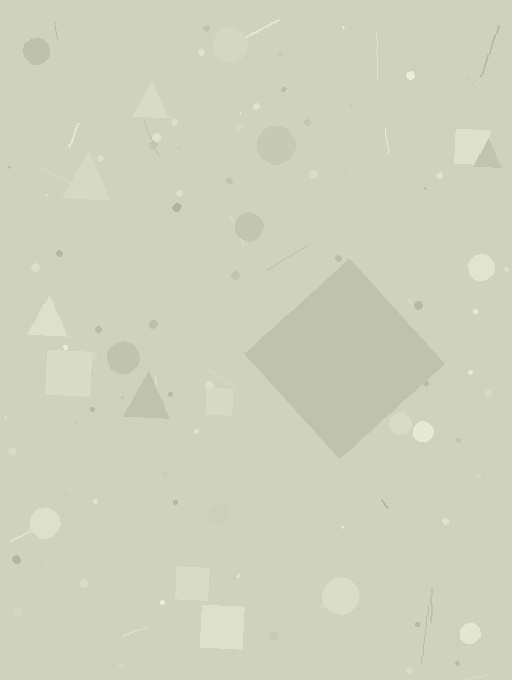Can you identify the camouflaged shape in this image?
The camouflaged shape is a diamond.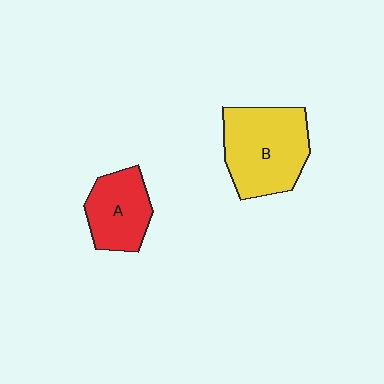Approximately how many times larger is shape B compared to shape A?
Approximately 1.6 times.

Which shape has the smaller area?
Shape A (red).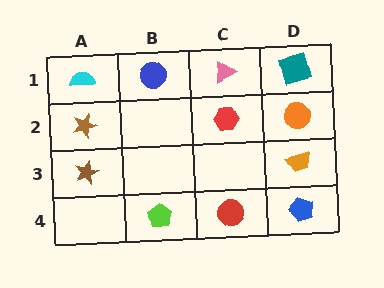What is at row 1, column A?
A cyan semicircle.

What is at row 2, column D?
An orange circle.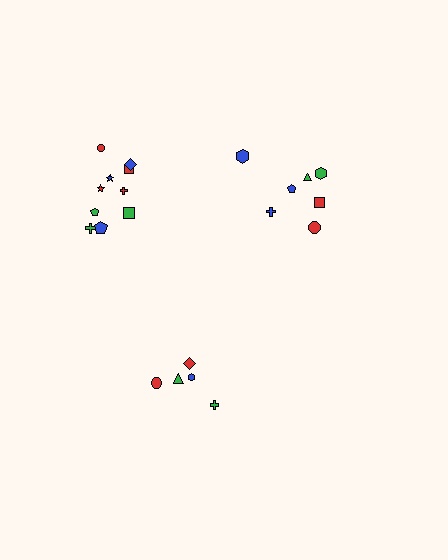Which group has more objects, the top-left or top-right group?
The top-left group.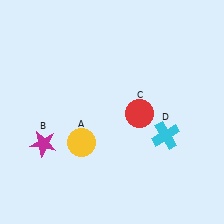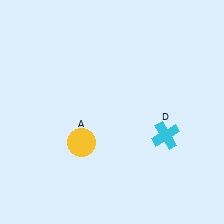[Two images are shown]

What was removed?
The magenta star (B), the red circle (C) were removed in Image 2.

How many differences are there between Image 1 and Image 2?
There are 2 differences between the two images.